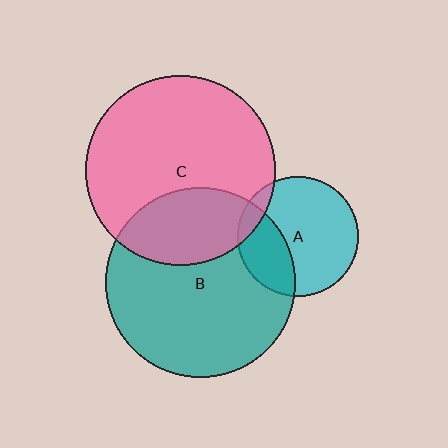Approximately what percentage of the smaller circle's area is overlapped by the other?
Approximately 30%.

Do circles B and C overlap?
Yes.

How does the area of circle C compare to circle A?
Approximately 2.5 times.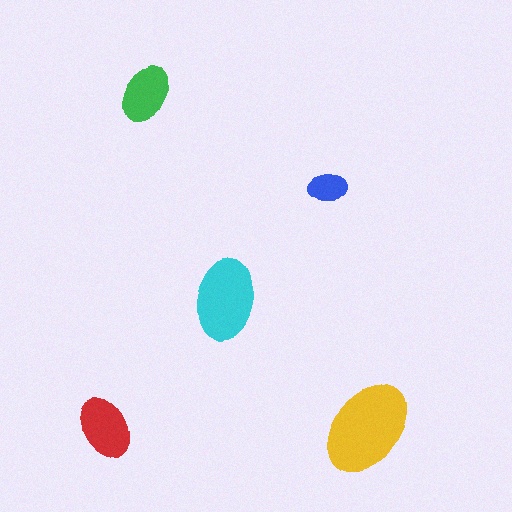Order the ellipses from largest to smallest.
the yellow one, the cyan one, the red one, the green one, the blue one.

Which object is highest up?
The green ellipse is topmost.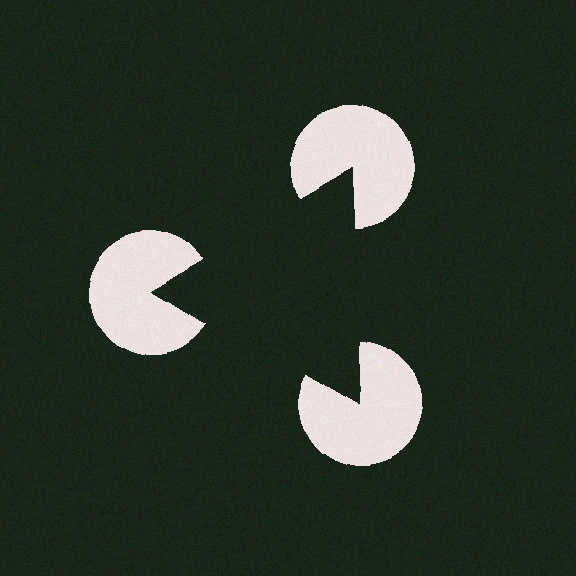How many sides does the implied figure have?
3 sides.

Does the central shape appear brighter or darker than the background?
It typically appears slightly darker than the background, even though no actual brightness change is drawn.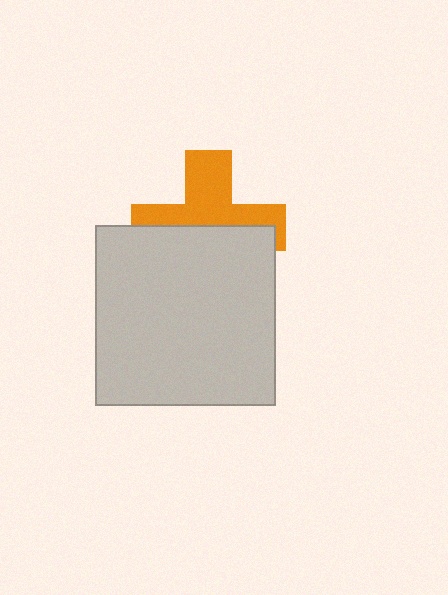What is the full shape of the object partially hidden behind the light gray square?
The partially hidden object is an orange cross.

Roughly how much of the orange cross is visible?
About half of it is visible (roughly 50%).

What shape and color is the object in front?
The object in front is a light gray square.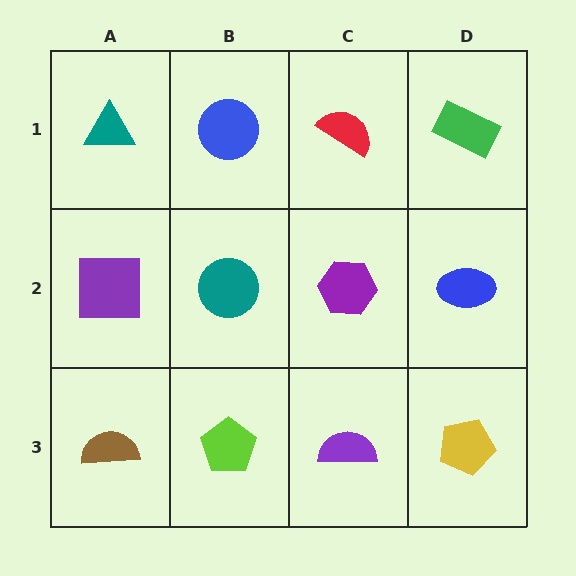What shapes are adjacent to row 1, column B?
A teal circle (row 2, column B), a teal triangle (row 1, column A), a red semicircle (row 1, column C).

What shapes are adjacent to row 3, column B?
A teal circle (row 2, column B), a brown semicircle (row 3, column A), a purple semicircle (row 3, column C).